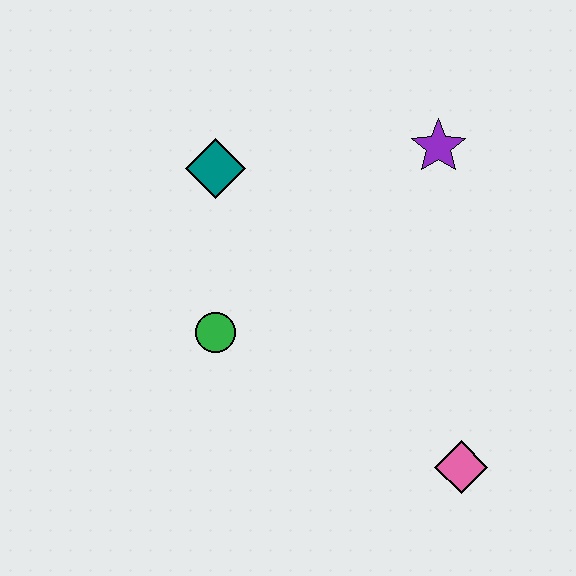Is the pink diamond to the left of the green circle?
No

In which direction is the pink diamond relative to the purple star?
The pink diamond is below the purple star.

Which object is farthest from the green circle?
The purple star is farthest from the green circle.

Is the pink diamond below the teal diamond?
Yes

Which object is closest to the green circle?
The teal diamond is closest to the green circle.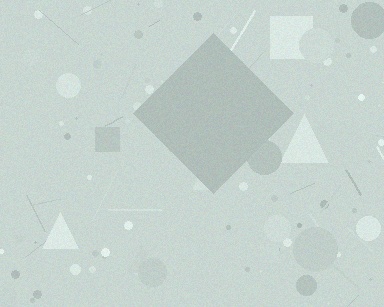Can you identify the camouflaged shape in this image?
The camouflaged shape is a diamond.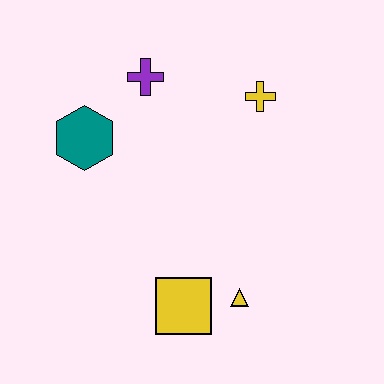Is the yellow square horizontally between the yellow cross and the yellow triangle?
No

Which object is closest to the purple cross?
The teal hexagon is closest to the purple cross.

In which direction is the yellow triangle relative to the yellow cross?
The yellow triangle is below the yellow cross.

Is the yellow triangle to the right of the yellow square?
Yes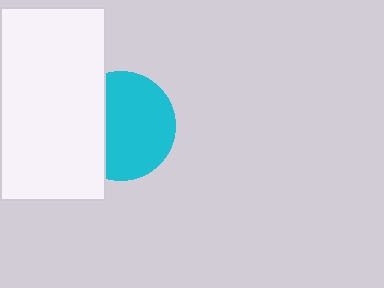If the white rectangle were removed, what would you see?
You would see the complete cyan circle.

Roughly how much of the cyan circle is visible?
Most of it is visible (roughly 68%).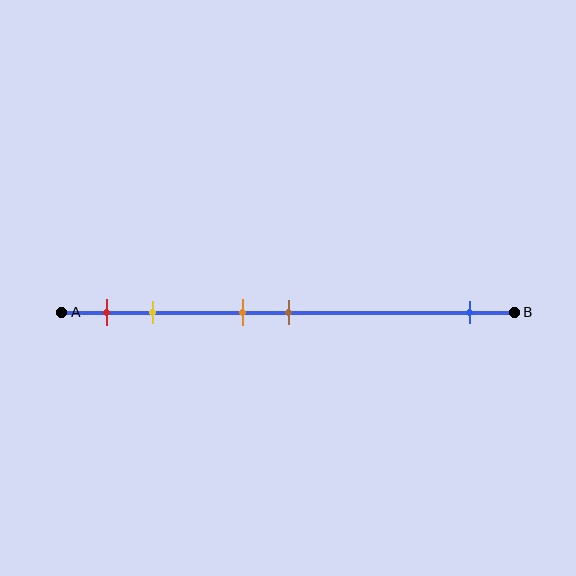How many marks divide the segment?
There are 5 marks dividing the segment.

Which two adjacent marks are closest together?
The orange and brown marks are the closest adjacent pair.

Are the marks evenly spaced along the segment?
No, the marks are not evenly spaced.